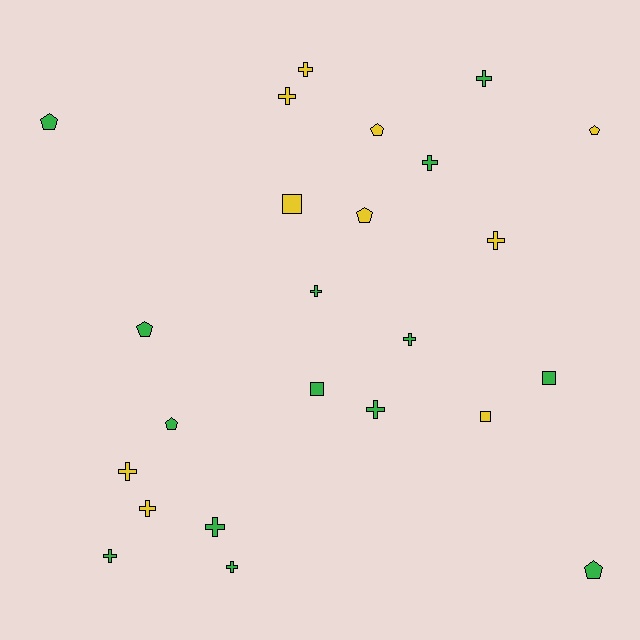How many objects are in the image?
There are 24 objects.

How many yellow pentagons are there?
There are 3 yellow pentagons.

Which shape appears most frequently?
Cross, with 13 objects.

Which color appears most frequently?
Green, with 14 objects.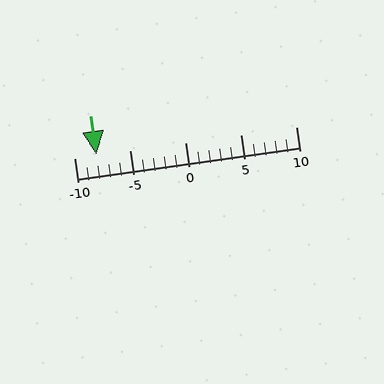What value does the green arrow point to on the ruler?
The green arrow points to approximately -8.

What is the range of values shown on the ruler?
The ruler shows values from -10 to 10.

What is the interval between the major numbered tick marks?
The major tick marks are spaced 5 units apart.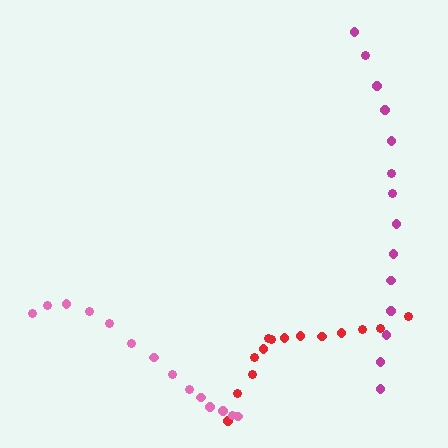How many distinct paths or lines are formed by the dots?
There are 3 distinct paths.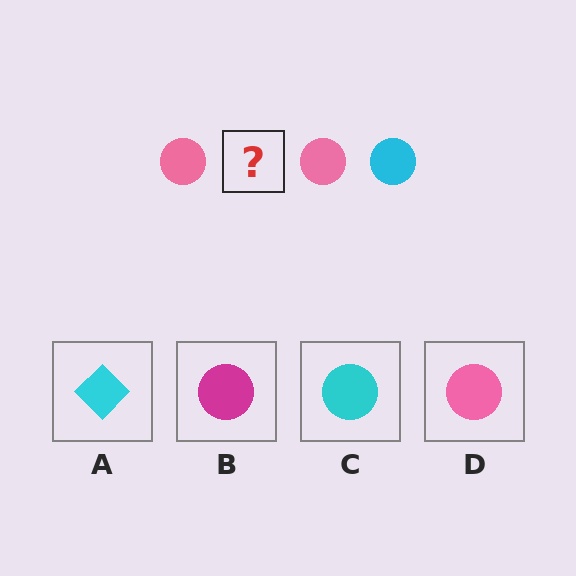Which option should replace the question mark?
Option C.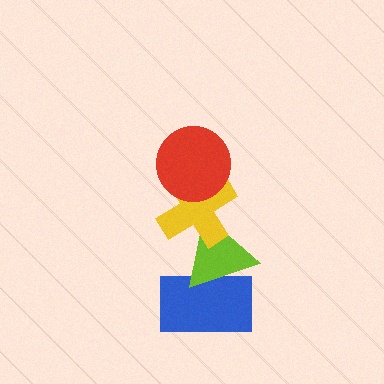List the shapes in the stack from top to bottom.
From top to bottom: the red circle, the yellow cross, the lime triangle, the blue rectangle.